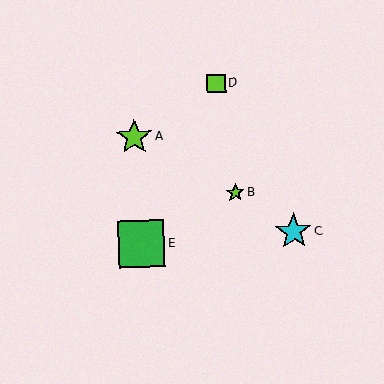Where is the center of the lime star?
The center of the lime star is at (235, 193).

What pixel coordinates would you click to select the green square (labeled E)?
Click at (141, 244) to select the green square E.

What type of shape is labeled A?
Shape A is a lime star.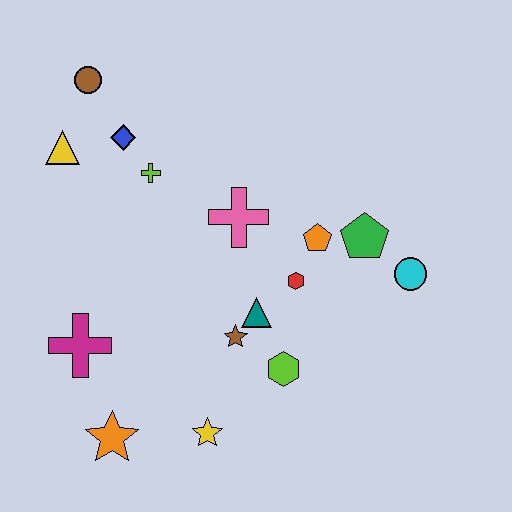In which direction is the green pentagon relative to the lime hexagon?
The green pentagon is above the lime hexagon.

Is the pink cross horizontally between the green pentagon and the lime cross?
Yes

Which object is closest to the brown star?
The teal triangle is closest to the brown star.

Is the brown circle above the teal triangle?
Yes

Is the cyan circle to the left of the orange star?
No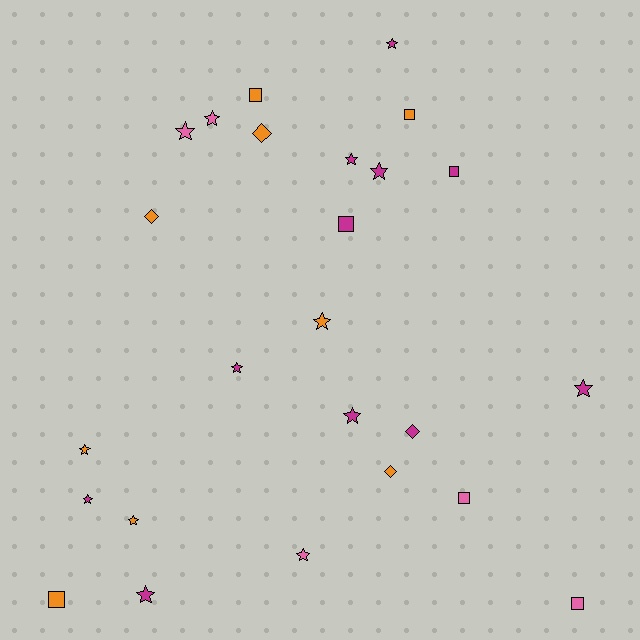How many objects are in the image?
There are 25 objects.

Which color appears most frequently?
Magenta, with 11 objects.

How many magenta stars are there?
There are 8 magenta stars.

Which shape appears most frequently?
Star, with 14 objects.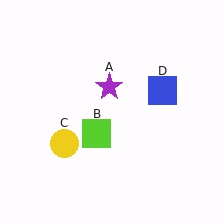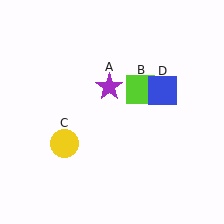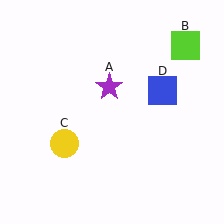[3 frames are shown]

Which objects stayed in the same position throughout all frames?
Purple star (object A) and yellow circle (object C) and blue square (object D) remained stationary.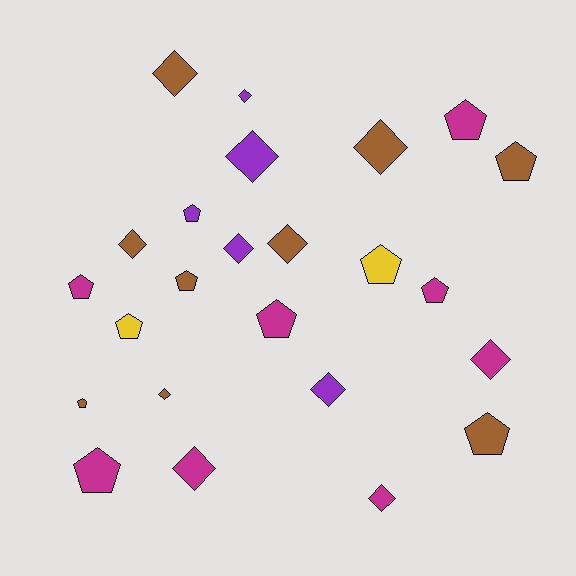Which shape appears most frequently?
Diamond, with 12 objects.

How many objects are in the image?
There are 24 objects.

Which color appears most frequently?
Brown, with 9 objects.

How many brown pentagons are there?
There are 4 brown pentagons.